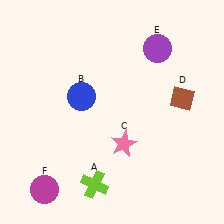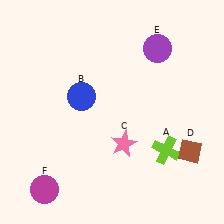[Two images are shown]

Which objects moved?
The objects that moved are: the lime cross (A), the brown diamond (D).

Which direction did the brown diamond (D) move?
The brown diamond (D) moved down.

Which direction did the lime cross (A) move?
The lime cross (A) moved right.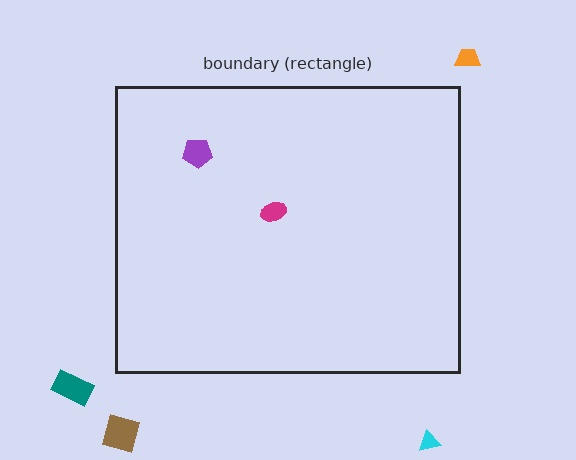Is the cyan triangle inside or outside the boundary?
Outside.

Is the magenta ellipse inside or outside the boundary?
Inside.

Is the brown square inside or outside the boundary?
Outside.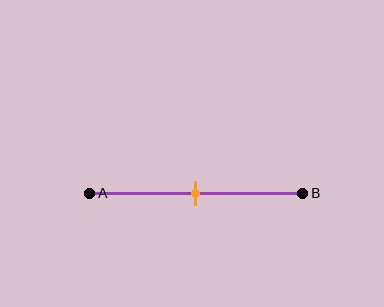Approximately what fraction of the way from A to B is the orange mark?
The orange mark is approximately 50% of the way from A to B.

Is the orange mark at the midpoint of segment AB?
Yes, the mark is approximately at the midpoint.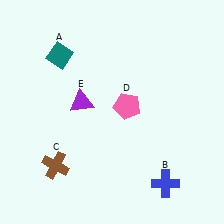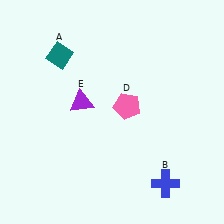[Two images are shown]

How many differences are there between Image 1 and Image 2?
There is 1 difference between the two images.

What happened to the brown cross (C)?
The brown cross (C) was removed in Image 2. It was in the bottom-left area of Image 1.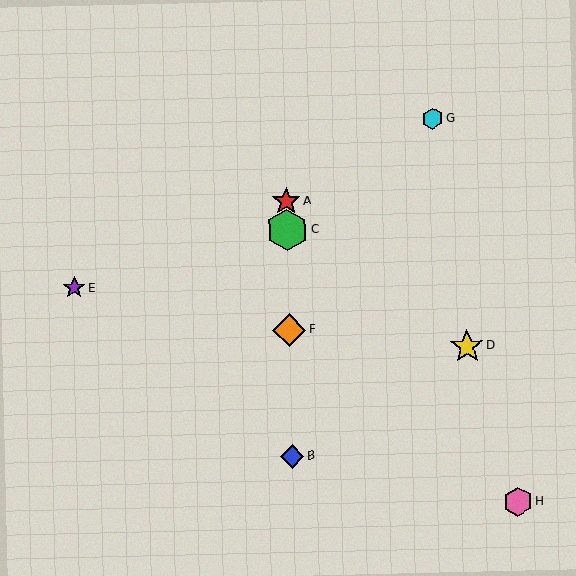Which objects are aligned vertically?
Objects A, B, C, F are aligned vertically.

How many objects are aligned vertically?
4 objects (A, B, C, F) are aligned vertically.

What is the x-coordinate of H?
Object H is at x≈518.